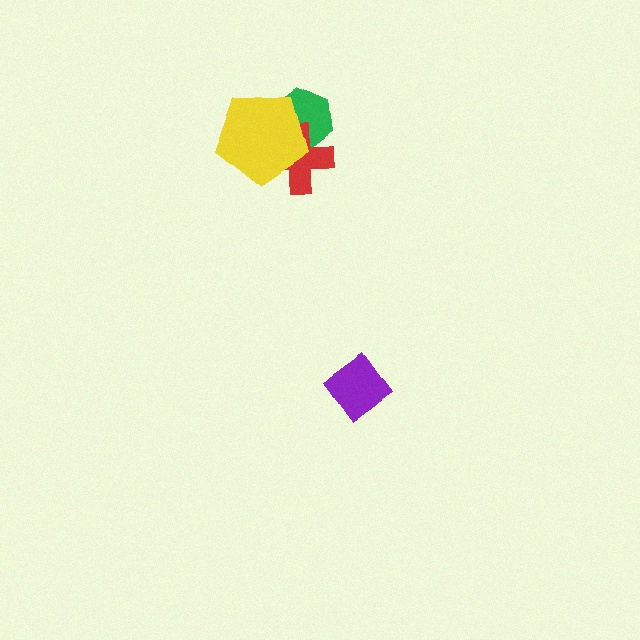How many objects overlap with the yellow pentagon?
2 objects overlap with the yellow pentagon.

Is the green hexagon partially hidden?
Yes, it is partially covered by another shape.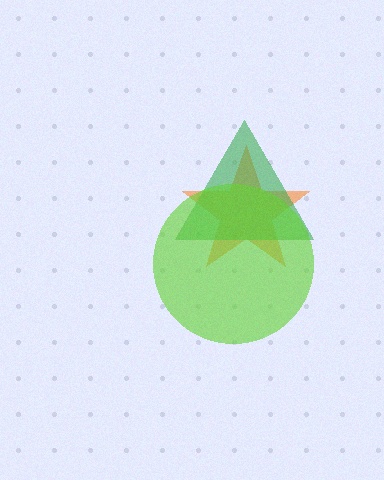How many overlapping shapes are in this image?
There are 3 overlapping shapes in the image.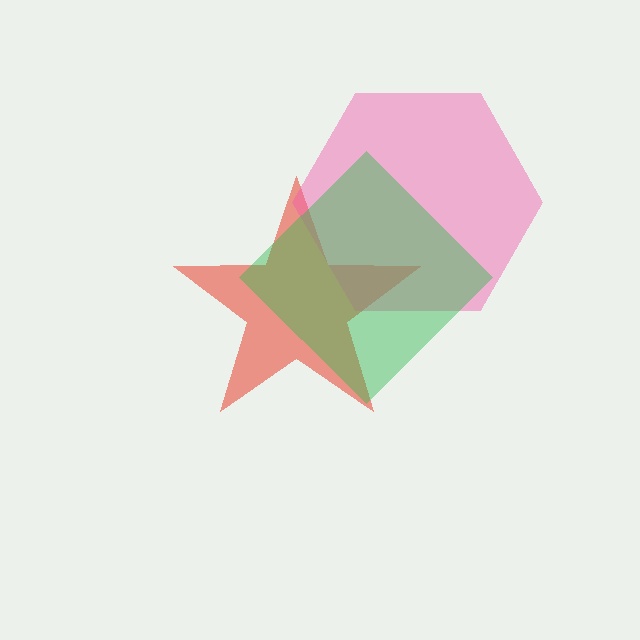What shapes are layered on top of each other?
The layered shapes are: a red star, a pink hexagon, a green diamond.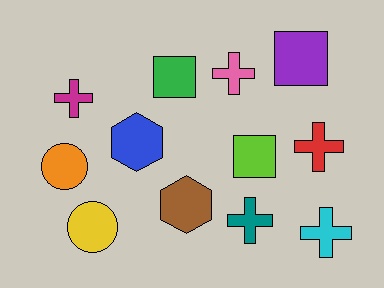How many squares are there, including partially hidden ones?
There are 3 squares.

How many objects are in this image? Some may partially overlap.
There are 12 objects.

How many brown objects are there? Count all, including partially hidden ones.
There is 1 brown object.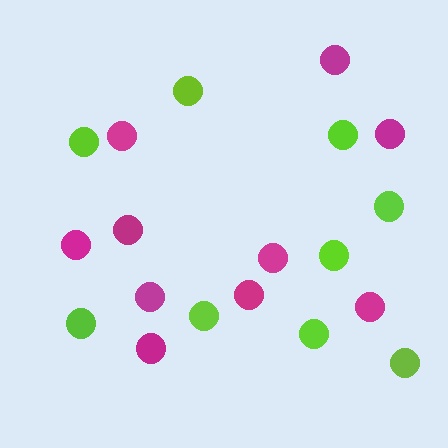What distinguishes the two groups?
There are 2 groups: one group of magenta circles (10) and one group of lime circles (9).